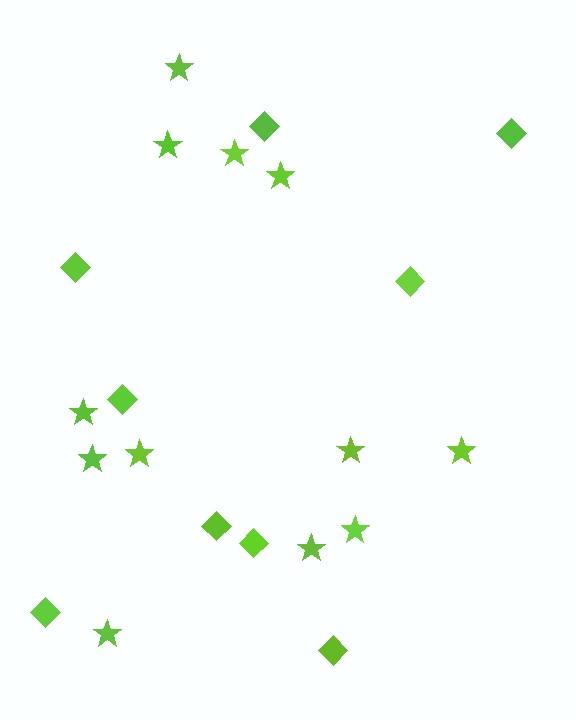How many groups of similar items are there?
There are 2 groups: one group of diamonds (9) and one group of stars (12).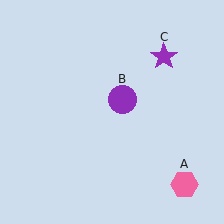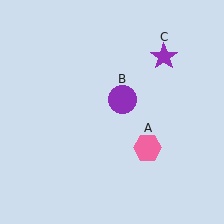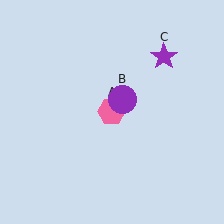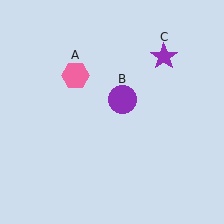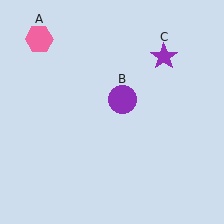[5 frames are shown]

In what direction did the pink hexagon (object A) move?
The pink hexagon (object A) moved up and to the left.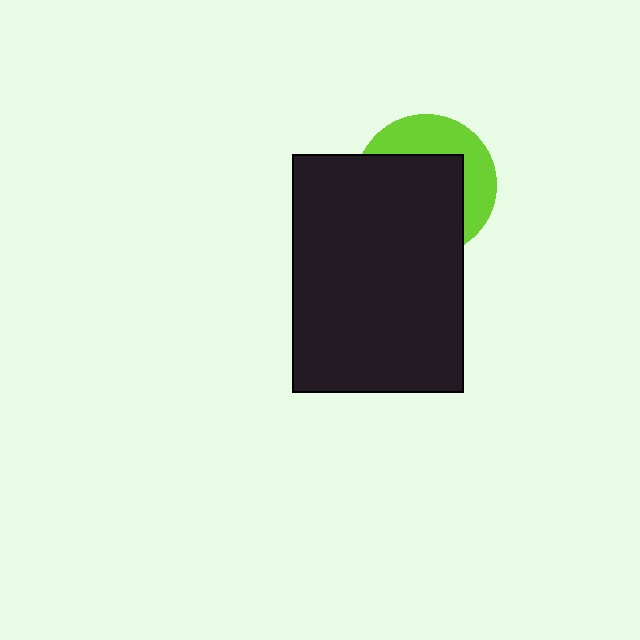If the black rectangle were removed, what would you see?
You would see the complete lime circle.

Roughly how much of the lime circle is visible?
A small part of it is visible (roughly 38%).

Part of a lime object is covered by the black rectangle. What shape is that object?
It is a circle.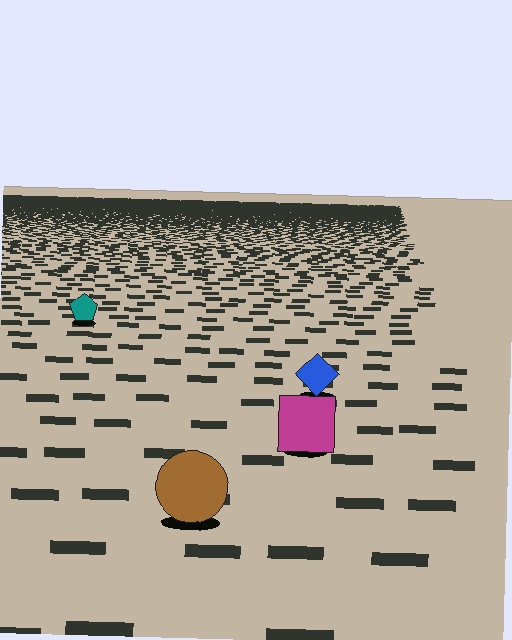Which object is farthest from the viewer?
The teal pentagon is farthest from the viewer. It appears smaller and the ground texture around it is denser.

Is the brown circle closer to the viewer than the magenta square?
Yes. The brown circle is closer — you can tell from the texture gradient: the ground texture is coarser near it.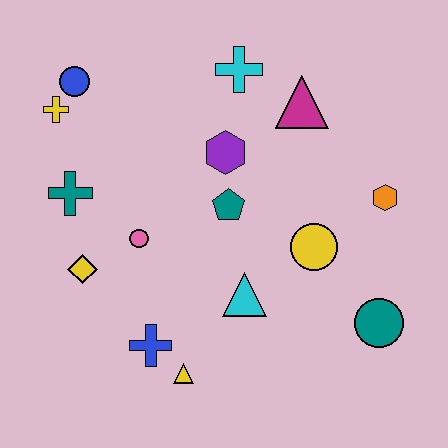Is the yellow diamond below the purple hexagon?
Yes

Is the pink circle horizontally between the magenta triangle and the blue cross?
No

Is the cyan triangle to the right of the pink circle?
Yes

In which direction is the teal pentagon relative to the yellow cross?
The teal pentagon is to the right of the yellow cross.